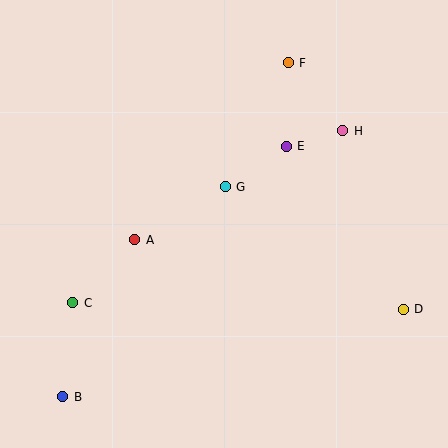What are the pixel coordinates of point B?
Point B is at (63, 397).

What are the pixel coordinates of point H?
Point H is at (343, 131).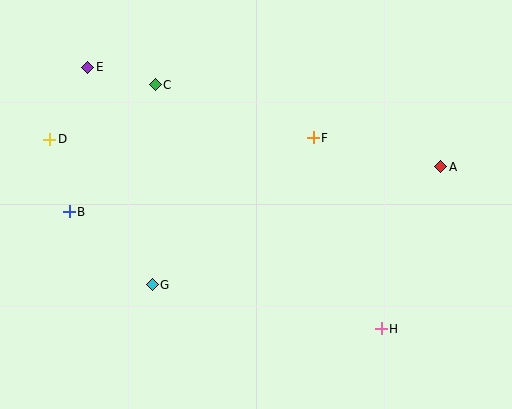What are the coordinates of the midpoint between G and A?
The midpoint between G and A is at (297, 226).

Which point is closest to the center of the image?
Point F at (313, 138) is closest to the center.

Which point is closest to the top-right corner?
Point A is closest to the top-right corner.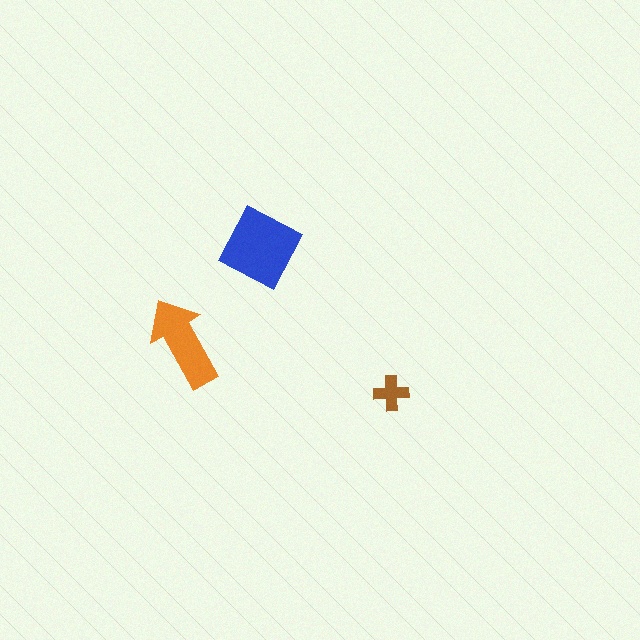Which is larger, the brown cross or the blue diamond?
The blue diamond.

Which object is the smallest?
The brown cross.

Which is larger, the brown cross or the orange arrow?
The orange arrow.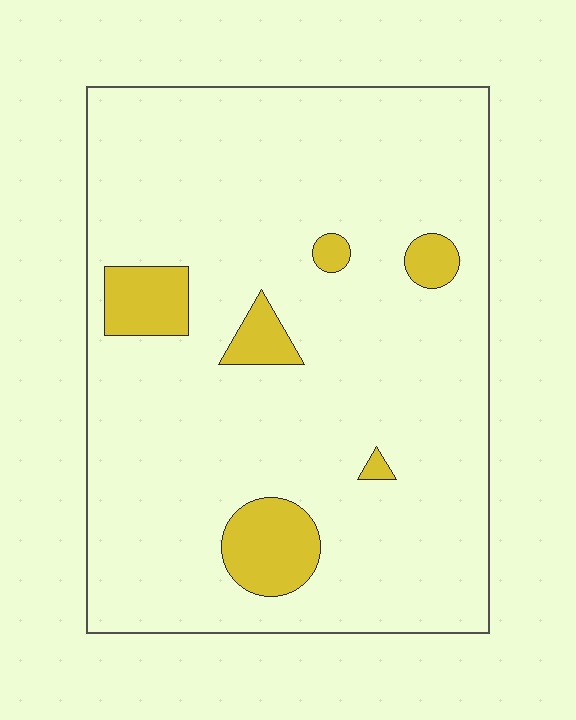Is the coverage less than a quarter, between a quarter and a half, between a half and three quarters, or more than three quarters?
Less than a quarter.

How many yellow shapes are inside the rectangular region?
6.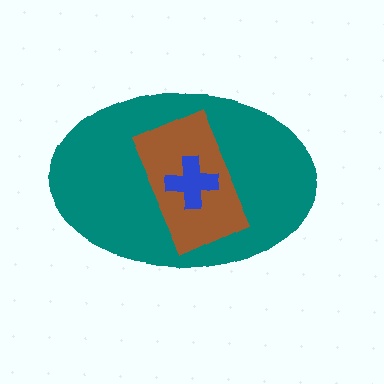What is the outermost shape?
The teal ellipse.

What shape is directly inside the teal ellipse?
The brown rectangle.